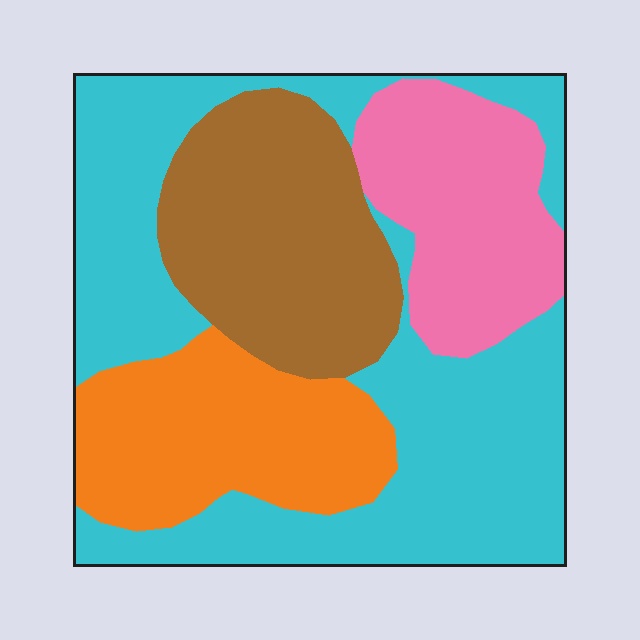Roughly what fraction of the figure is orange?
Orange covers 19% of the figure.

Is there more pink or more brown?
Brown.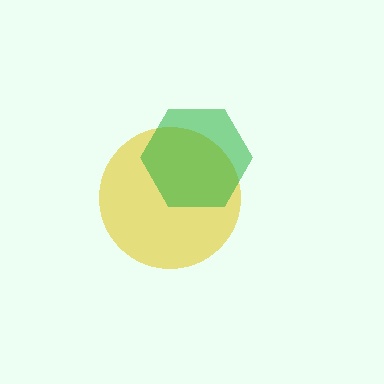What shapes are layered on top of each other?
The layered shapes are: a yellow circle, a green hexagon.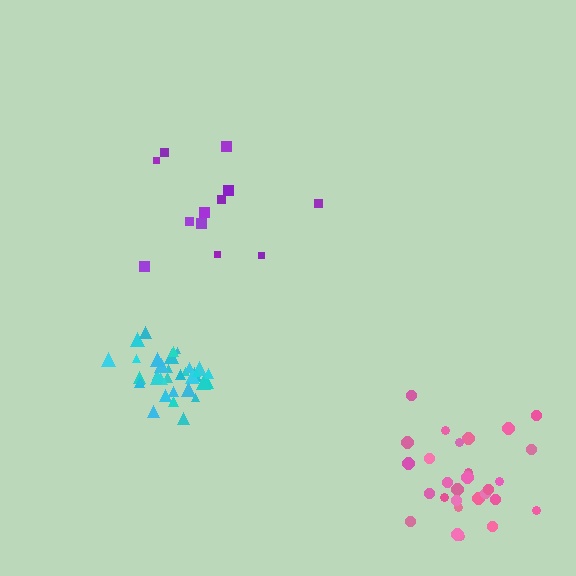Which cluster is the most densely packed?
Cyan.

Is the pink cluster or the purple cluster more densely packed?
Pink.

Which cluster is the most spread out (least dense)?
Purple.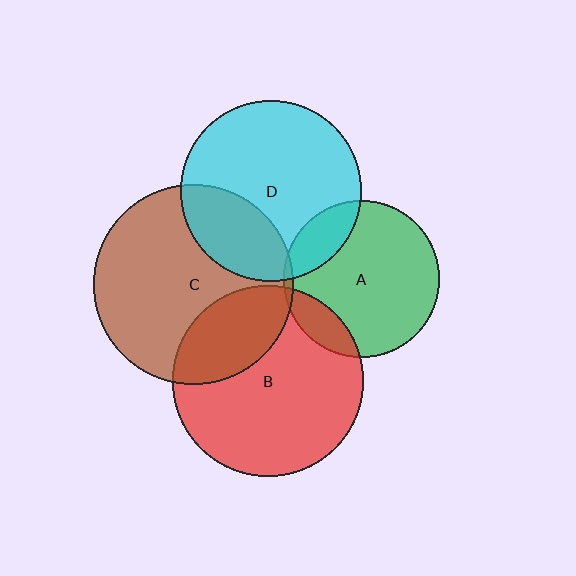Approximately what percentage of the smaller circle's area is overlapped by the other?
Approximately 15%.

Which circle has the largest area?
Circle C (brown).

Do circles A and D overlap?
Yes.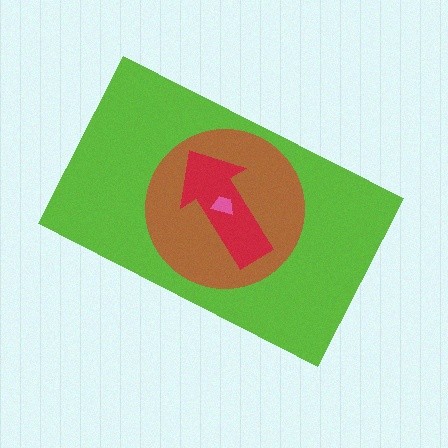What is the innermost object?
The pink trapezoid.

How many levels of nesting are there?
4.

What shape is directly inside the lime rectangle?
The brown circle.